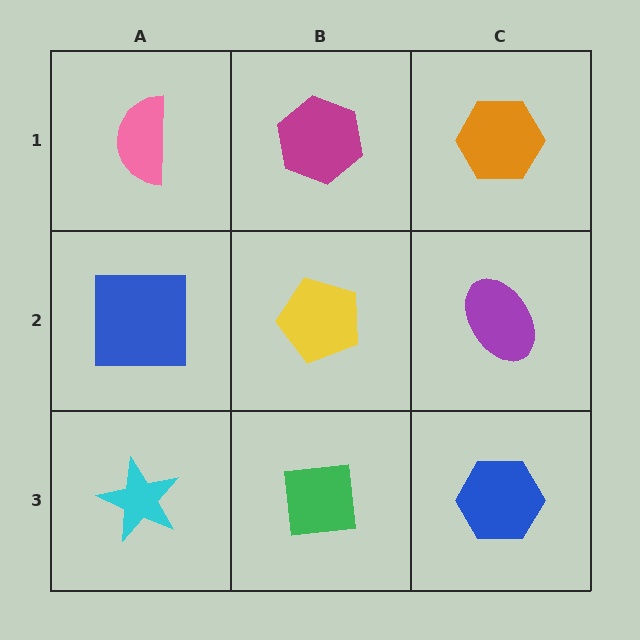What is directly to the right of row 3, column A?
A green square.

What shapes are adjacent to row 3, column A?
A blue square (row 2, column A), a green square (row 3, column B).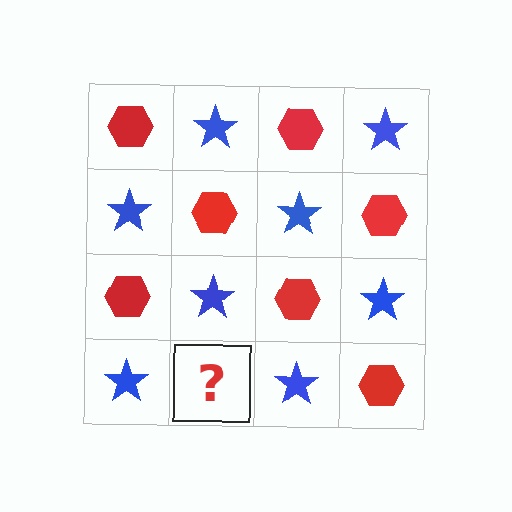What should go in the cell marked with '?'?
The missing cell should contain a red hexagon.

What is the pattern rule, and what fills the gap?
The rule is that it alternates red hexagon and blue star in a checkerboard pattern. The gap should be filled with a red hexagon.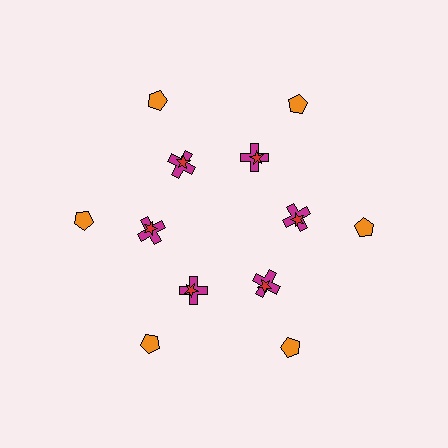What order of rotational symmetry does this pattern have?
This pattern has 6-fold rotational symmetry.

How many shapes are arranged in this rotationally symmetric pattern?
There are 18 shapes, arranged in 6 groups of 3.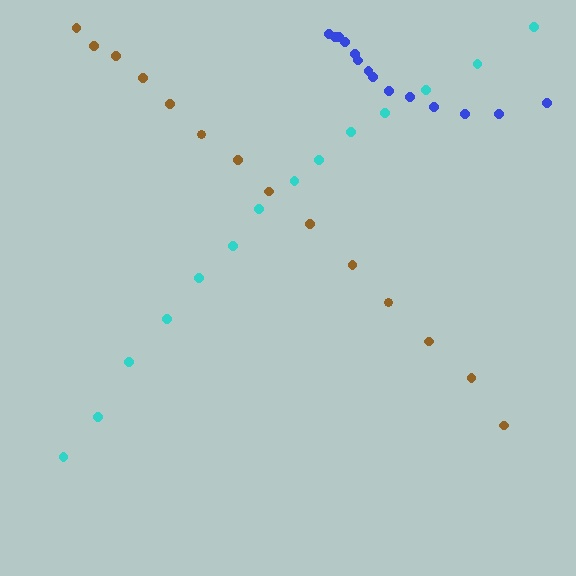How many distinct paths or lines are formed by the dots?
There are 3 distinct paths.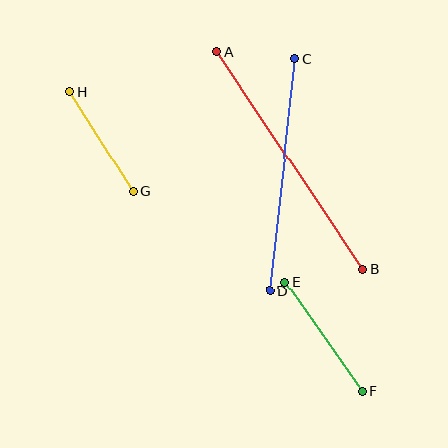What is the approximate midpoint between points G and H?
The midpoint is at approximately (101, 142) pixels.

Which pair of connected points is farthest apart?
Points A and B are farthest apart.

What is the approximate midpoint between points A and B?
The midpoint is at approximately (290, 161) pixels.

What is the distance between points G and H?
The distance is approximately 117 pixels.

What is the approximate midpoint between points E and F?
The midpoint is at approximately (324, 337) pixels.